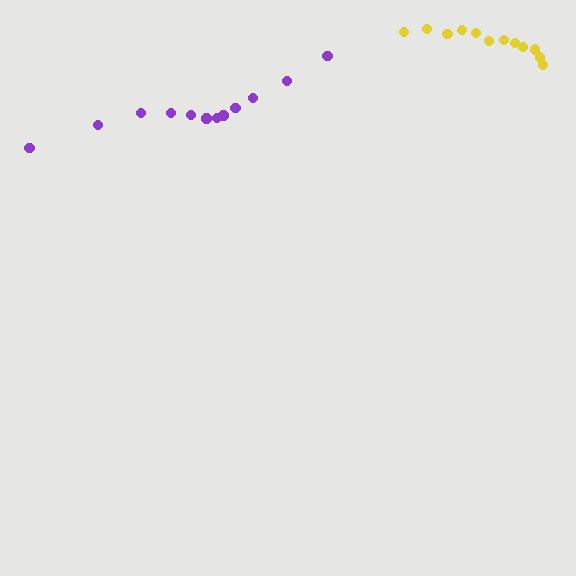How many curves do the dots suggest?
There are 2 distinct paths.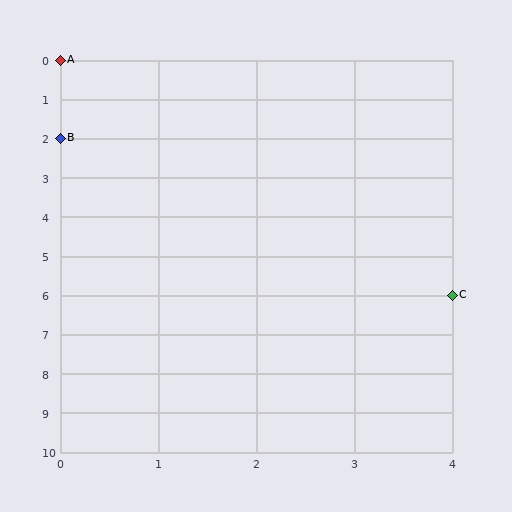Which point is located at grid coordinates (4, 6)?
Point C is at (4, 6).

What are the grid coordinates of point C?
Point C is at grid coordinates (4, 6).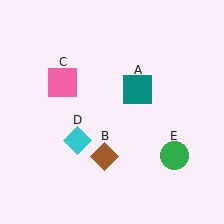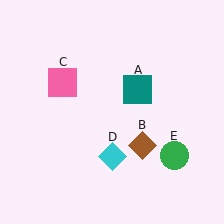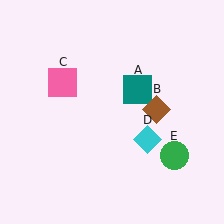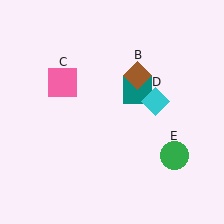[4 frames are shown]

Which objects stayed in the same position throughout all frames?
Teal square (object A) and pink square (object C) and green circle (object E) remained stationary.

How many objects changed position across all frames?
2 objects changed position: brown diamond (object B), cyan diamond (object D).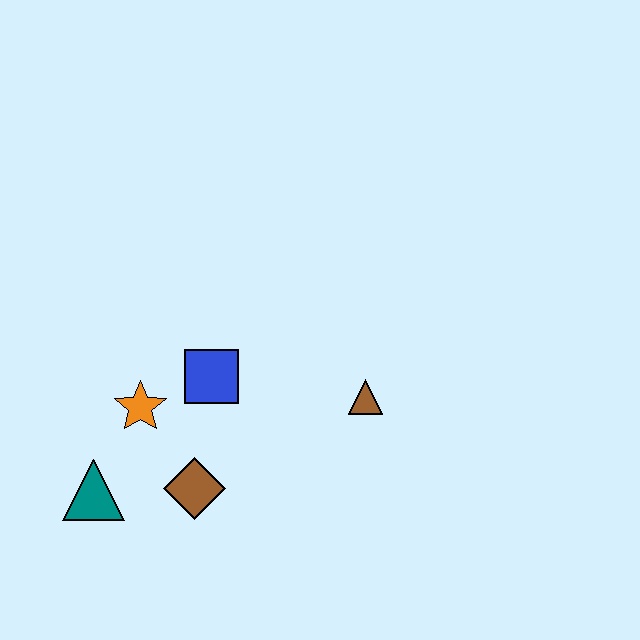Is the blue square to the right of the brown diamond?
Yes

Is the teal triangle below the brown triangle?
Yes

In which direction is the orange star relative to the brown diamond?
The orange star is above the brown diamond.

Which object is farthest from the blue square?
The teal triangle is farthest from the blue square.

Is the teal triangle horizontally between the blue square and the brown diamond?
No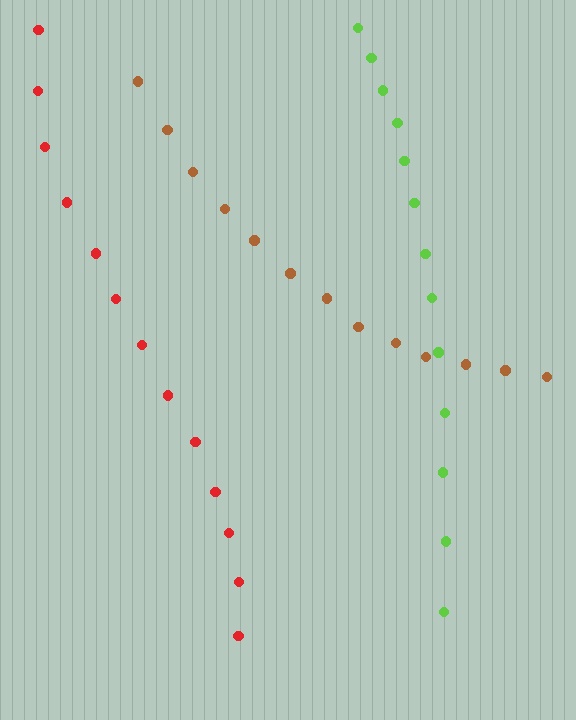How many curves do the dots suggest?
There are 3 distinct paths.